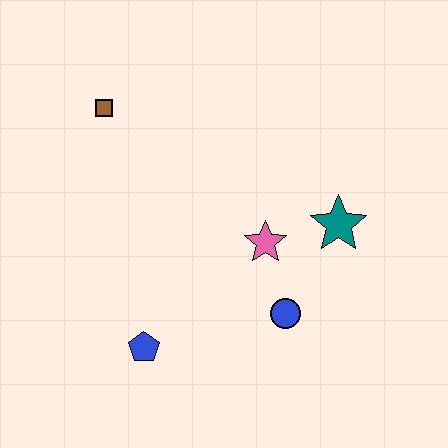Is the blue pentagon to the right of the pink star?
No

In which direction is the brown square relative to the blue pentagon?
The brown square is above the blue pentagon.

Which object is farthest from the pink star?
The brown square is farthest from the pink star.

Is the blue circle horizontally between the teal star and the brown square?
Yes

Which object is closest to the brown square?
The pink star is closest to the brown square.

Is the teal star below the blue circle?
No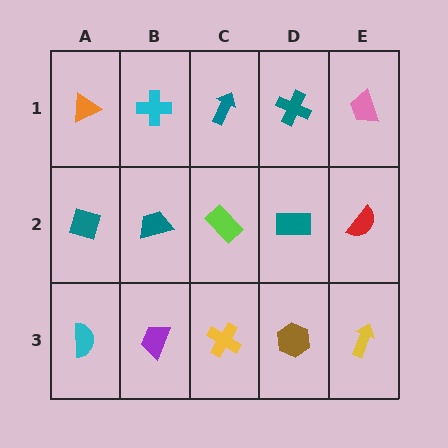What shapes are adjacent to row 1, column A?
A teal diamond (row 2, column A), a cyan cross (row 1, column B).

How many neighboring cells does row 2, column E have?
3.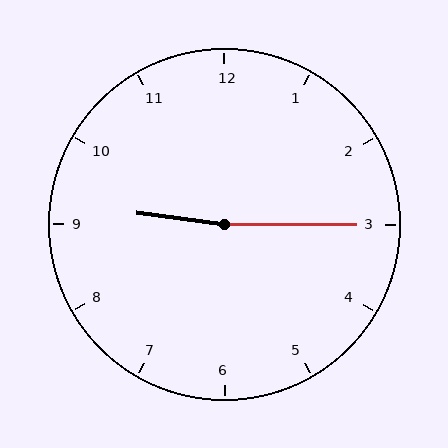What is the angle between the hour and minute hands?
Approximately 172 degrees.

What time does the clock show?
9:15.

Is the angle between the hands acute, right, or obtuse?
It is obtuse.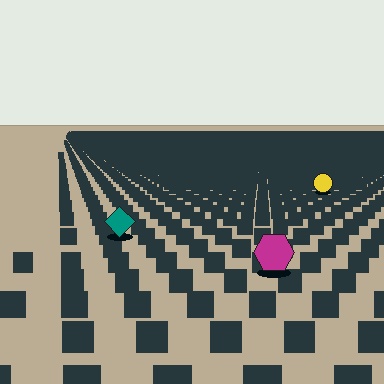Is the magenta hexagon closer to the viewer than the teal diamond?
Yes. The magenta hexagon is closer — you can tell from the texture gradient: the ground texture is coarser near it.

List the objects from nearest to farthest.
From nearest to farthest: the magenta hexagon, the teal diamond, the yellow circle.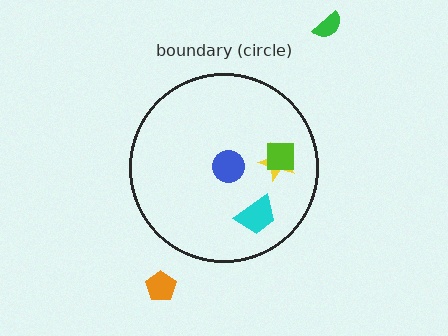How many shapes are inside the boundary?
4 inside, 2 outside.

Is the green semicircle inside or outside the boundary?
Outside.